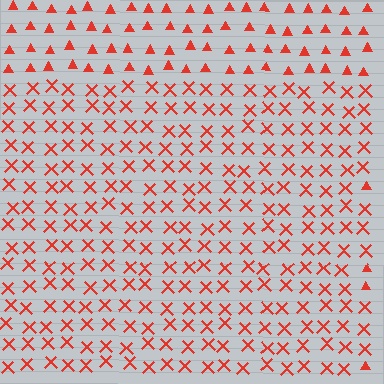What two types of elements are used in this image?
The image uses X marks inside the rectangle region and triangles outside it.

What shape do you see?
I see a rectangle.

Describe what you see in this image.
The image is filled with small red elements arranged in a uniform grid. A rectangle-shaped region contains X marks, while the surrounding area contains triangles. The boundary is defined purely by the change in element shape.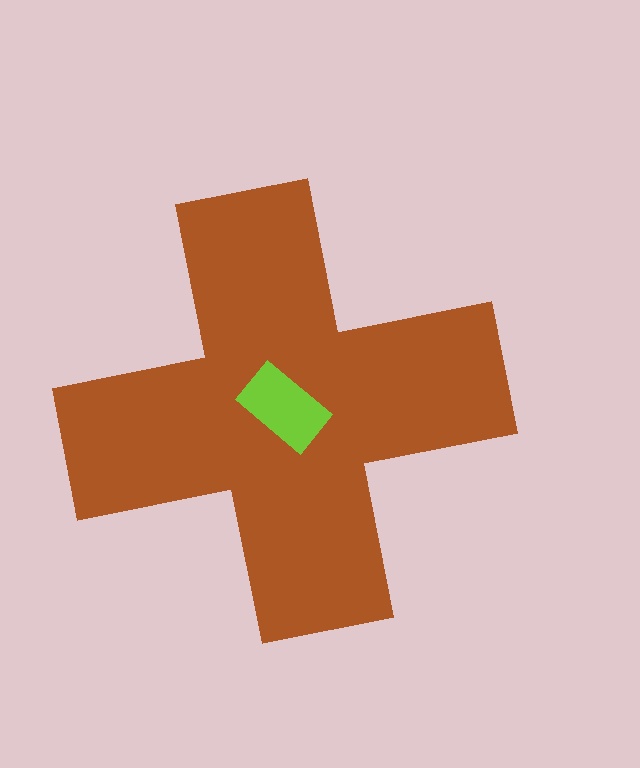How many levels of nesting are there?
2.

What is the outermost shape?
The brown cross.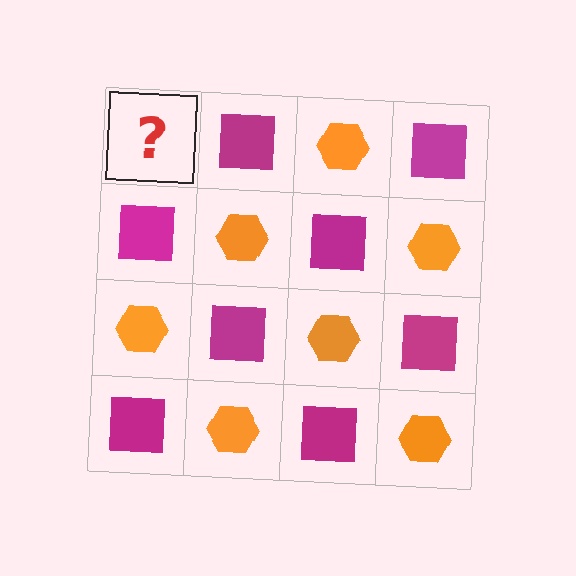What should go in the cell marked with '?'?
The missing cell should contain an orange hexagon.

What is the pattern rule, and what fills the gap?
The rule is that it alternates orange hexagon and magenta square in a checkerboard pattern. The gap should be filled with an orange hexagon.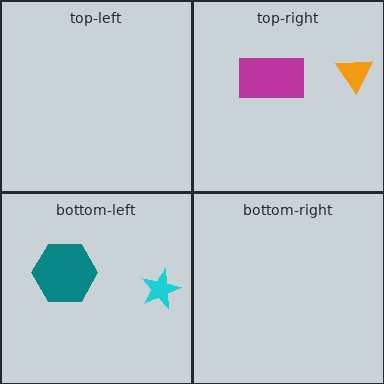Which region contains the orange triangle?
The top-right region.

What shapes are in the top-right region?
The magenta rectangle, the orange triangle.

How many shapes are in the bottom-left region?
2.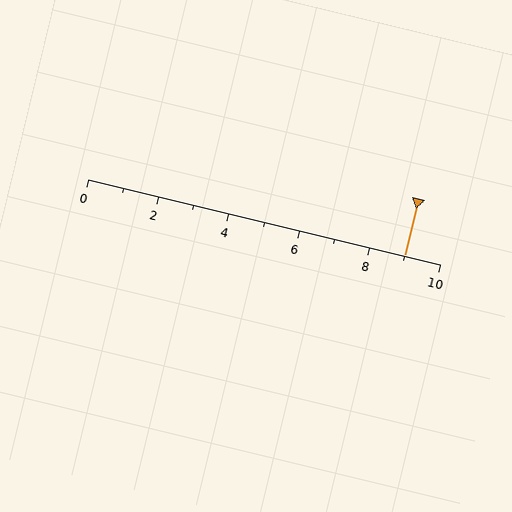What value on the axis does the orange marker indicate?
The marker indicates approximately 9.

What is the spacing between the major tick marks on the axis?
The major ticks are spaced 2 apart.